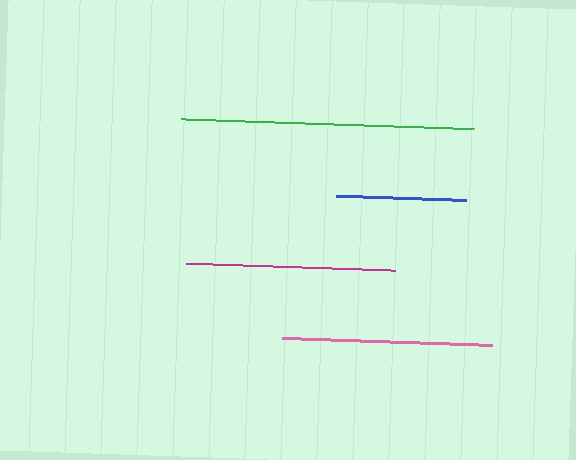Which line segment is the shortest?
The blue line is the shortest at approximately 130 pixels.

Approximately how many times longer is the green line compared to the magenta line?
The green line is approximately 1.4 times the length of the magenta line.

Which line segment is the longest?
The green line is the longest at approximately 293 pixels.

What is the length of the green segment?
The green segment is approximately 293 pixels long.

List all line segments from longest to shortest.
From longest to shortest: green, pink, magenta, blue.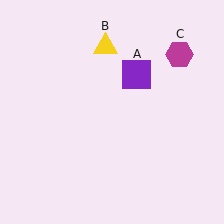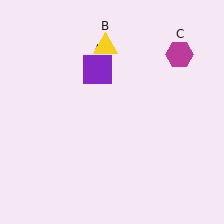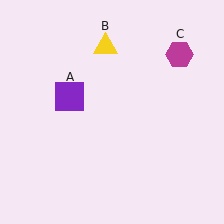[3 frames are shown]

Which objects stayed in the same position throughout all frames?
Yellow triangle (object B) and magenta hexagon (object C) remained stationary.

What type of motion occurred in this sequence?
The purple square (object A) rotated counterclockwise around the center of the scene.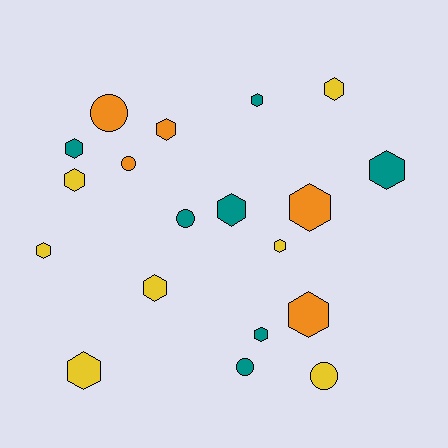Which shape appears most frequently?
Hexagon, with 14 objects.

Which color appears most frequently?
Teal, with 7 objects.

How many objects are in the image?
There are 19 objects.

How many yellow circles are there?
There is 1 yellow circle.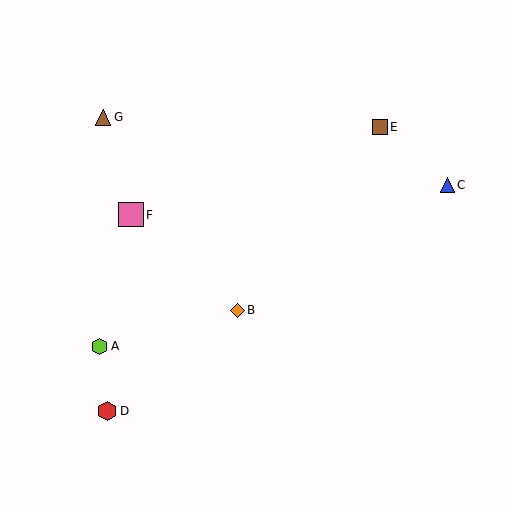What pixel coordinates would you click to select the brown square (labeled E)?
Click at (380, 127) to select the brown square E.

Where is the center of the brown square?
The center of the brown square is at (380, 127).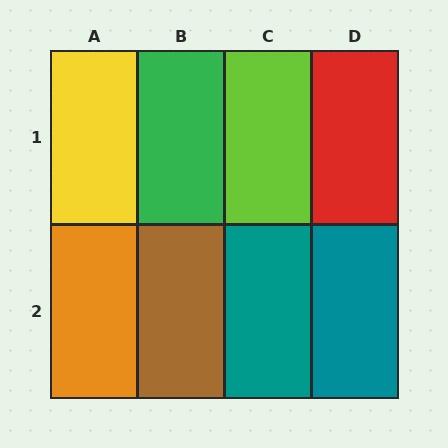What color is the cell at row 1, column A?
Yellow.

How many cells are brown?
1 cell is brown.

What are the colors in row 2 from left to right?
Orange, brown, teal, teal.